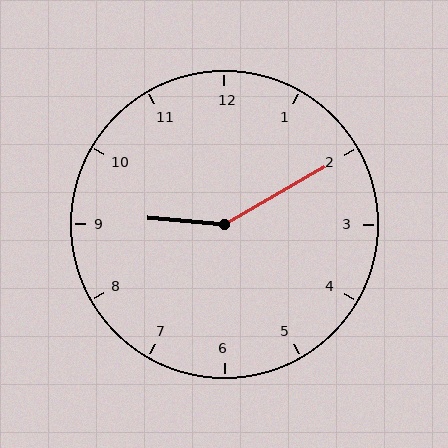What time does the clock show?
9:10.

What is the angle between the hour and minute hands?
Approximately 145 degrees.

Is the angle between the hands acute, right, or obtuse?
It is obtuse.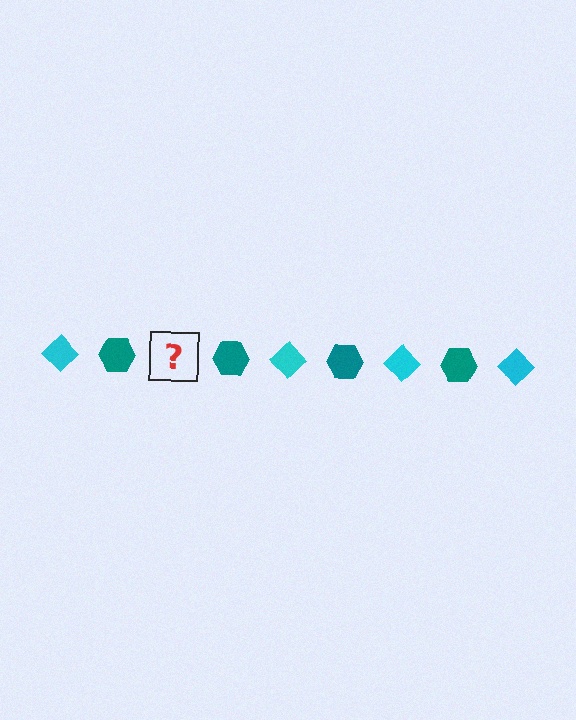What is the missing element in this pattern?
The missing element is a cyan diamond.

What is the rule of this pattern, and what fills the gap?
The rule is that the pattern alternates between cyan diamond and teal hexagon. The gap should be filled with a cyan diamond.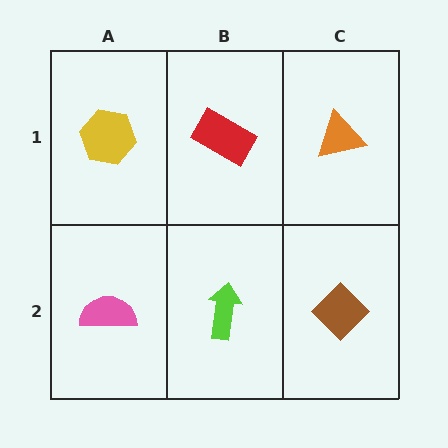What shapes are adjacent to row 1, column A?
A pink semicircle (row 2, column A), a red rectangle (row 1, column B).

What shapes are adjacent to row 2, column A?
A yellow hexagon (row 1, column A), a lime arrow (row 2, column B).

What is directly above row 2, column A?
A yellow hexagon.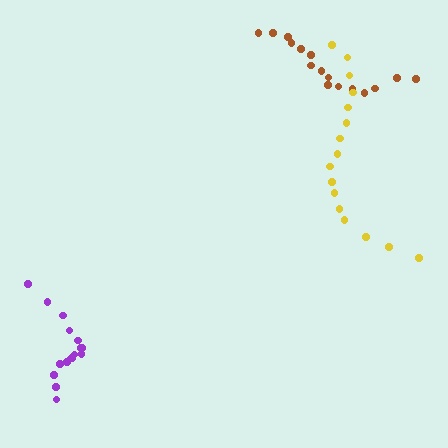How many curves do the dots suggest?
There are 3 distinct paths.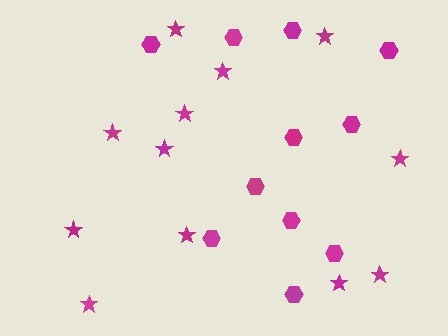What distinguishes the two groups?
There are 2 groups: one group of hexagons (11) and one group of stars (12).